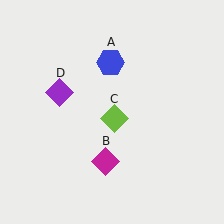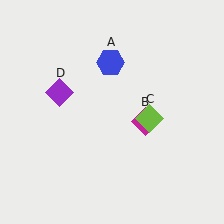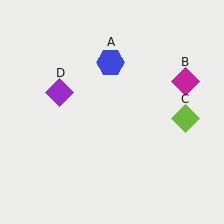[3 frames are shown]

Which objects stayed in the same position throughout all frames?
Blue hexagon (object A) and purple diamond (object D) remained stationary.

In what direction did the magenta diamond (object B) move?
The magenta diamond (object B) moved up and to the right.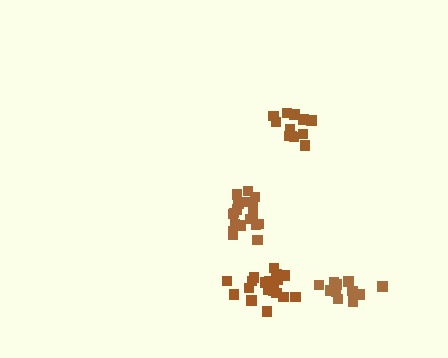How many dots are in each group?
Group 1: 12 dots, Group 2: 18 dots, Group 3: 12 dots, Group 4: 18 dots (60 total).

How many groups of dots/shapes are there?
There are 4 groups.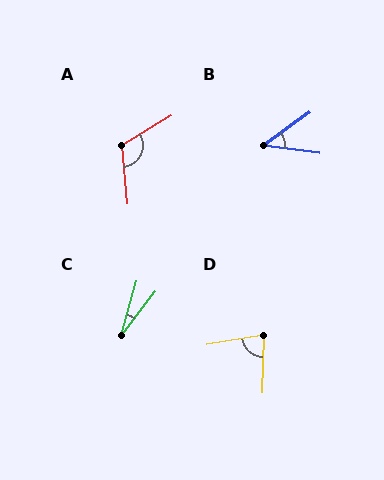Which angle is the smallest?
C, at approximately 22 degrees.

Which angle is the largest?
A, at approximately 116 degrees.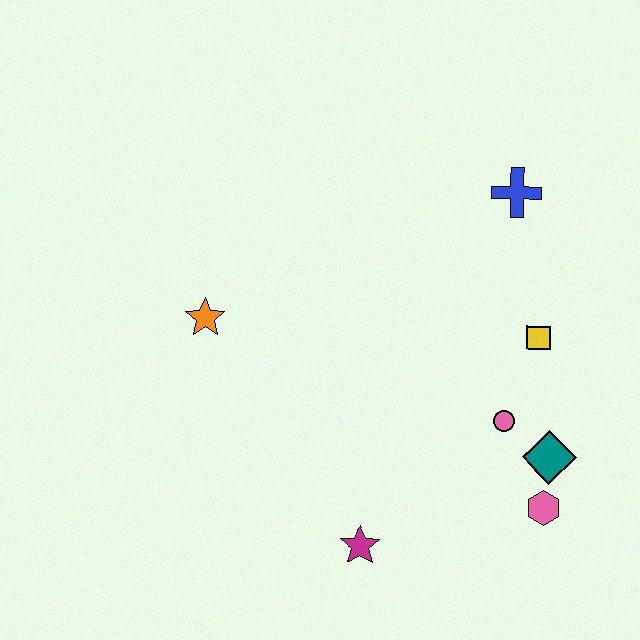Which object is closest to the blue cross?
The yellow square is closest to the blue cross.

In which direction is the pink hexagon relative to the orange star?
The pink hexagon is to the right of the orange star.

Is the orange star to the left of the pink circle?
Yes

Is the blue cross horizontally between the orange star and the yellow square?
Yes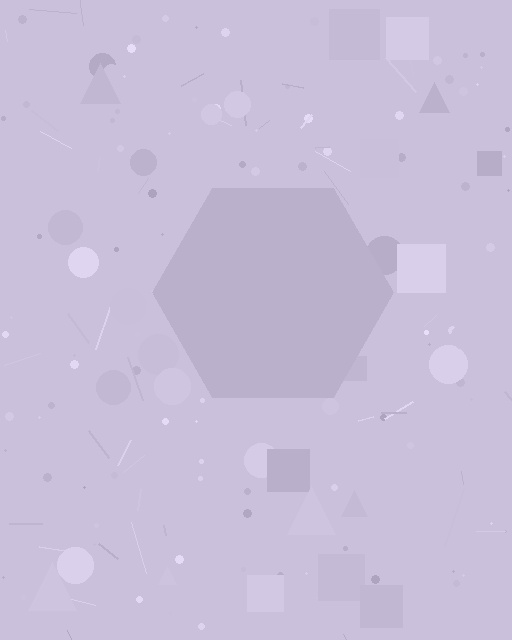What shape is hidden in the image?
A hexagon is hidden in the image.